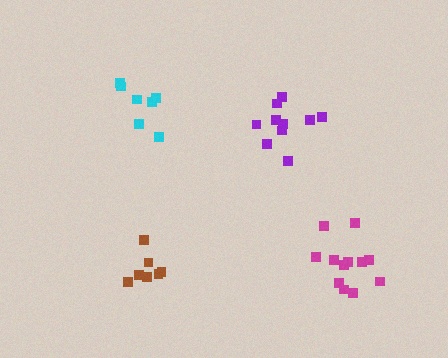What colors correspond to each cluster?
The clusters are colored: cyan, magenta, purple, brown.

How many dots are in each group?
Group 1: 7 dots, Group 2: 12 dots, Group 3: 10 dots, Group 4: 7 dots (36 total).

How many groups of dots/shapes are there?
There are 4 groups.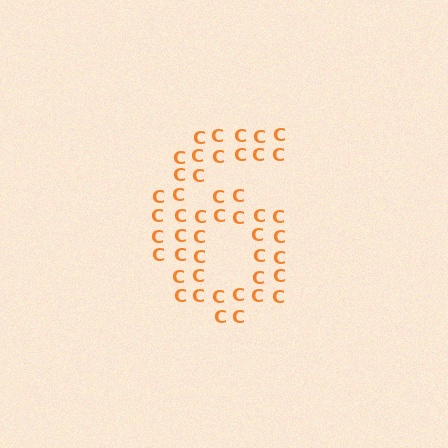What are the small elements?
The small elements are letter C's.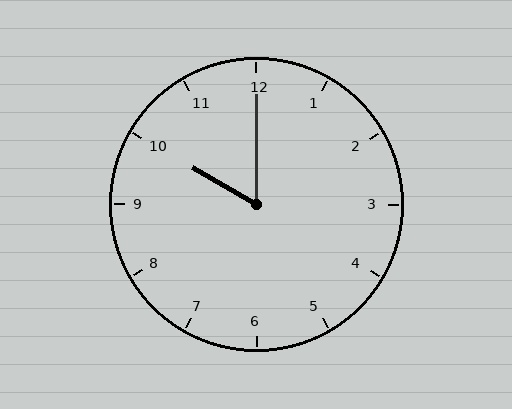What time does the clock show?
10:00.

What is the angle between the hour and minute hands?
Approximately 60 degrees.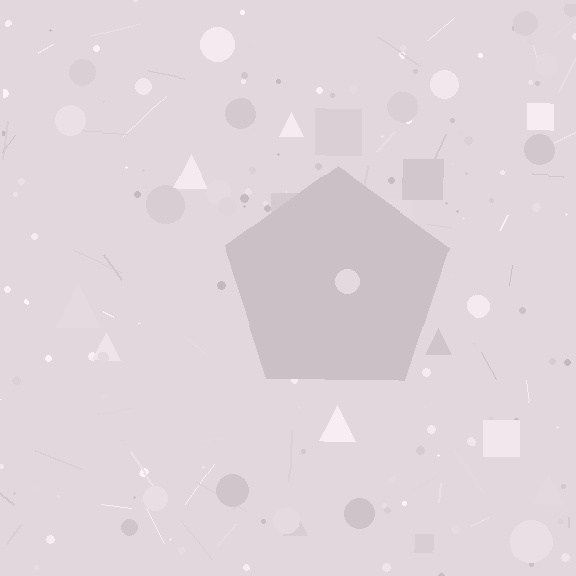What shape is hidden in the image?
A pentagon is hidden in the image.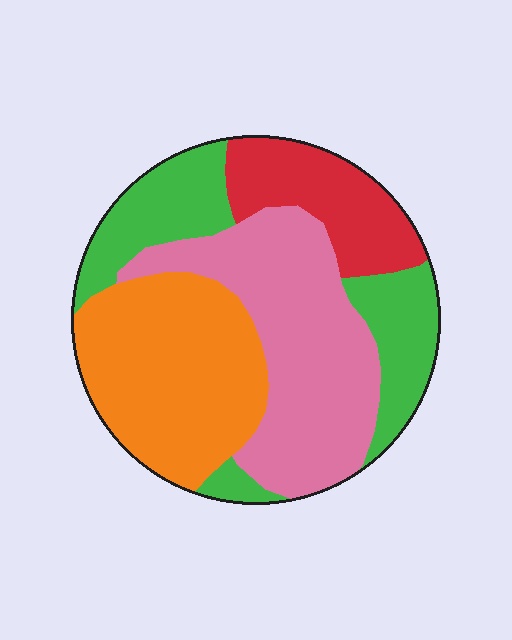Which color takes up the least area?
Red, at roughly 15%.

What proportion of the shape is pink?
Pink covers around 30% of the shape.